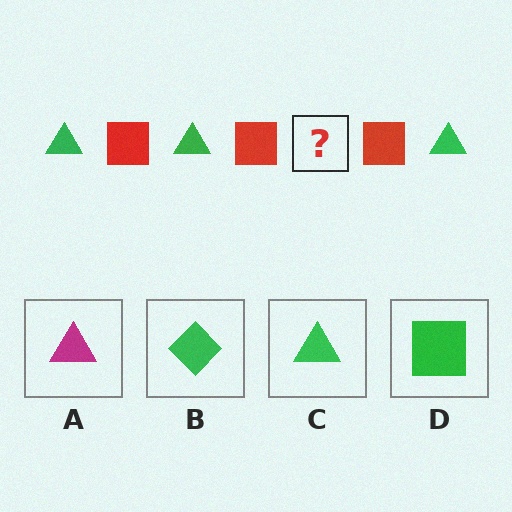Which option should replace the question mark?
Option C.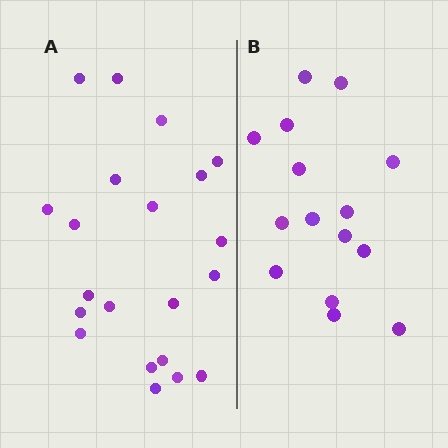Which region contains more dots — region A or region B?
Region A (the left region) has more dots.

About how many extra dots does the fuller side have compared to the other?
Region A has about 6 more dots than region B.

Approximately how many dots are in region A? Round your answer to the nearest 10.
About 20 dots. (The exact count is 21, which rounds to 20.)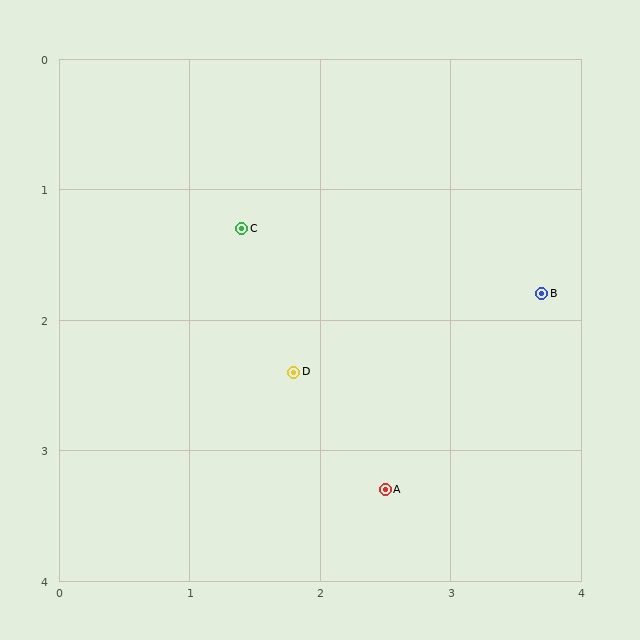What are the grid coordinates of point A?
Point A is at approximately (2.5, 3.3).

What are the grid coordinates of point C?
Point C is at approximately (1.4, 1.3).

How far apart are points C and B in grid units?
Points C and B are about 2.4 grid units apart.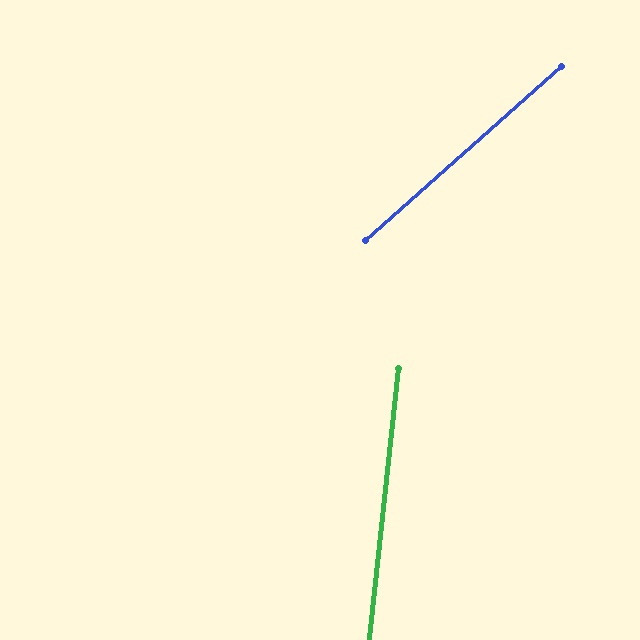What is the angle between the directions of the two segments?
Approximately 42 degrees.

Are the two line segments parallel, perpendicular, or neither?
Neither parallel nor perpendicular — they differ by about 42°.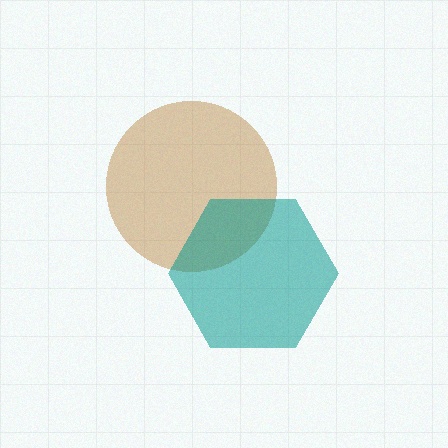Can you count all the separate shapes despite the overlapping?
Yes, there are 2 separate shapes.